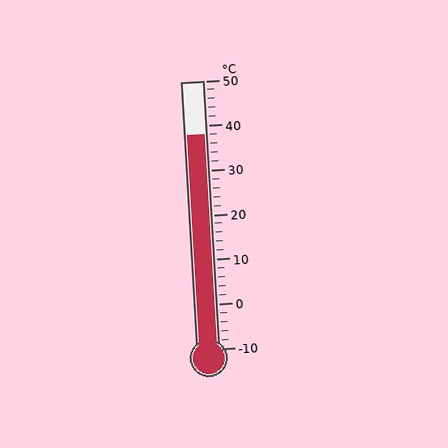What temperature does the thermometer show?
The thermometer shows approximately 38°C.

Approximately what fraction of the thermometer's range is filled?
The thermometer is filled to approximately 80% of its range.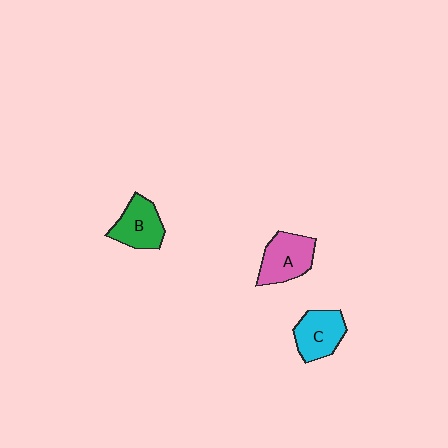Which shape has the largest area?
Shape A (pink).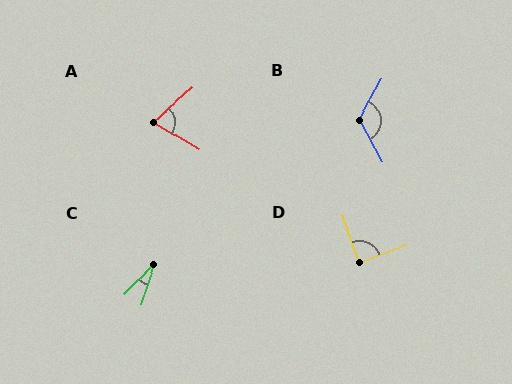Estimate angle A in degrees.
Approximately 72 degrees.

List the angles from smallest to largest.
C (27°), A (72°), D (89°), B (121°).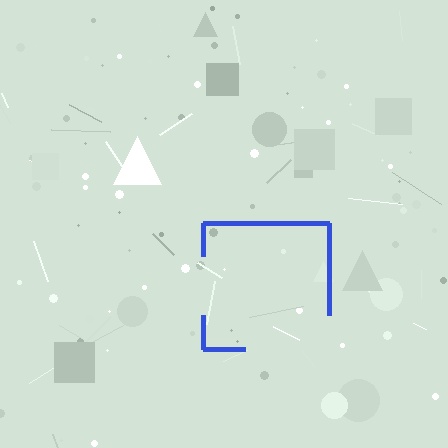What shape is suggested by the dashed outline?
The dashed outline suggests a square.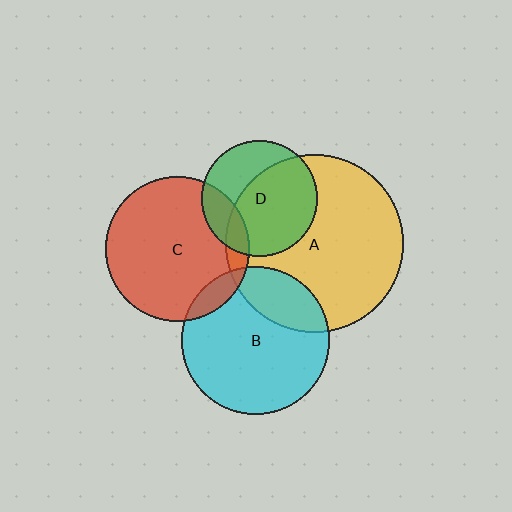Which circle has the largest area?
Circle A (yellow).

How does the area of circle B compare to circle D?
Approximately 1.6 times.